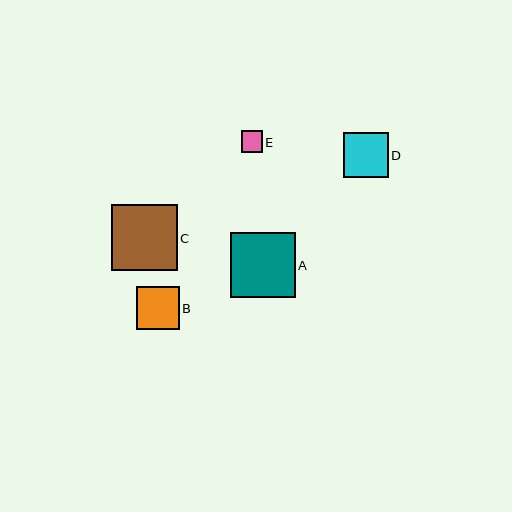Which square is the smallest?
Square E is the smallest with a size of approximately 21 pixels.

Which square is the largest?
Square C is the largest with a size of approximately 66 pixels.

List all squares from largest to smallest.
From largest to smallest: C, A, D, B, E.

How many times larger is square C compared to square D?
Square C is approximately 1.5 times the size of square D.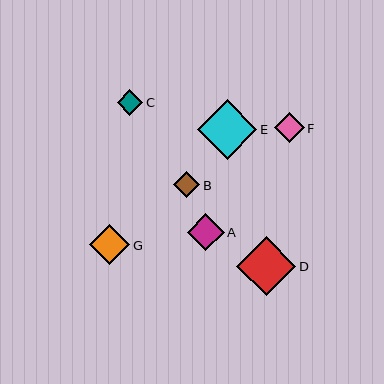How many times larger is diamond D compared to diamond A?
Diamond D is approximately 1.6 times the size of diamond A.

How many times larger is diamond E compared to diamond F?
Diamond E is approximately 2.0 times the size of diamond F.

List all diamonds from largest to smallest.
From largest to smallest: E, D, G, A, F, B, C.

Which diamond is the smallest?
Diamond C is the smallest with a size of approximately 26 pixels.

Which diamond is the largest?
Diamond E is the largest with a size of approximately 59 pixels.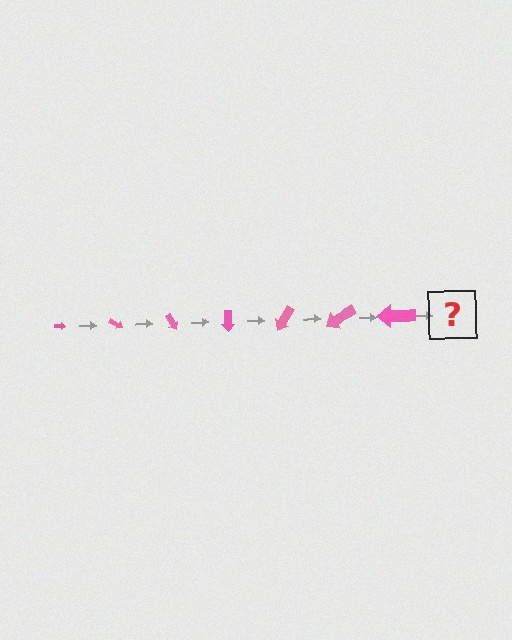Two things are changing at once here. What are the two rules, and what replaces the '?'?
The two rules are that the arrow grows larger each step and it rotates 30 degrees each step. The '?' should be an arrow, larger than the previous one and rotated 210 degrees from the start.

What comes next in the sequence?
The next element should be an arrow, larger than the previous one and rotated 210 degrees from the start.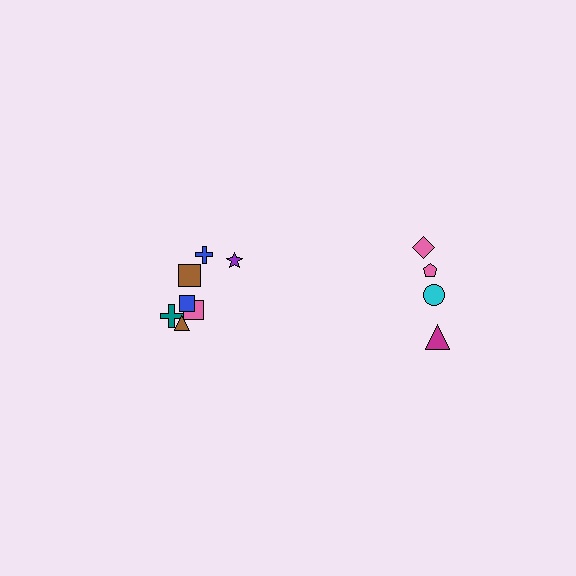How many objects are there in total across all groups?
There are 11 objects.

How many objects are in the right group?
There are 4 objects.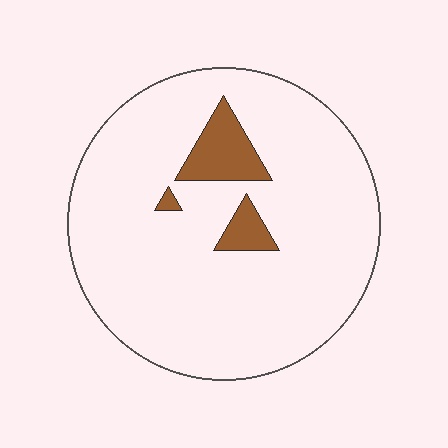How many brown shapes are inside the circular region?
3.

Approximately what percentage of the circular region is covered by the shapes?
Approximately 10%.